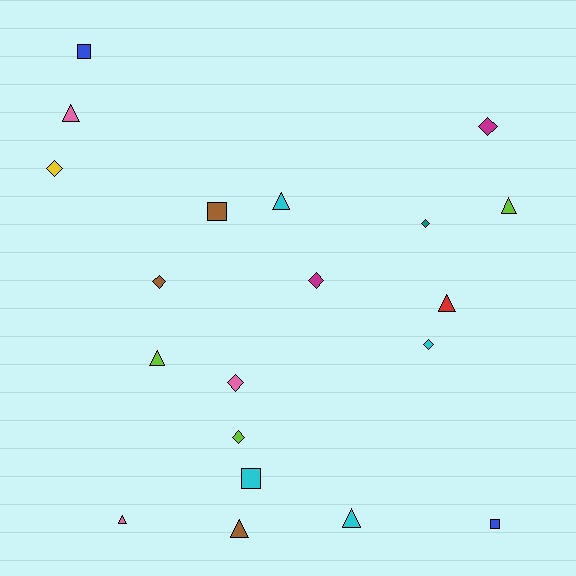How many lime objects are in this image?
There are 3 lime objects.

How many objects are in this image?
There are 20 objects.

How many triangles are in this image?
There are 8 triangles.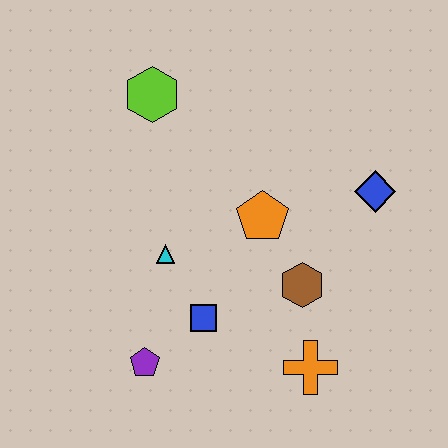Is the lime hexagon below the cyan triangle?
No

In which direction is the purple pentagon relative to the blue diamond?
The purple pentagon is to the left of the blue diamond.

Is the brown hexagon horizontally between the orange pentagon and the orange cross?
Yes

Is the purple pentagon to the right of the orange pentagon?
No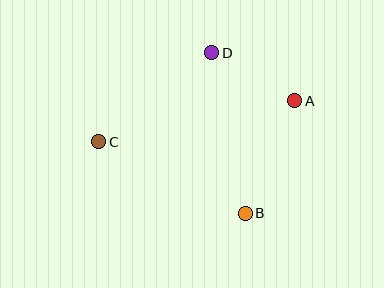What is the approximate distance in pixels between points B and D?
The distance between B and D is approximately 164 pixels.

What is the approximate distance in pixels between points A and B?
The distance between A and B is approximately 123 pixels.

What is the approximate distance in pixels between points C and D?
The distance between C and D is approximately 144 pixels.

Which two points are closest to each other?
Points A and D are closest to each other.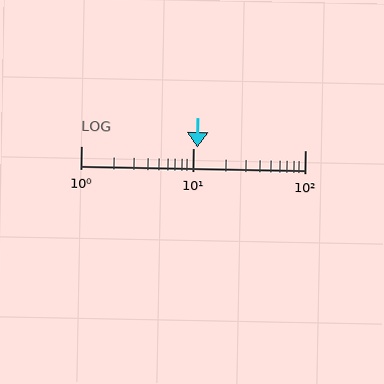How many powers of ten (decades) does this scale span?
The scale spans 2 decades, from 1 to 100.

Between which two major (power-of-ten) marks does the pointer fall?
The pointer is between 10 and 100.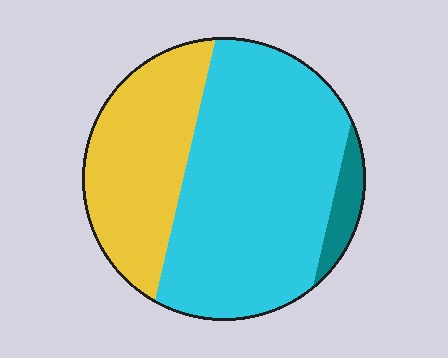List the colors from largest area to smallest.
From largest to smallest: cyan, yellow, teal.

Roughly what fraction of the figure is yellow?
Yellow covers around 30% of the figure.